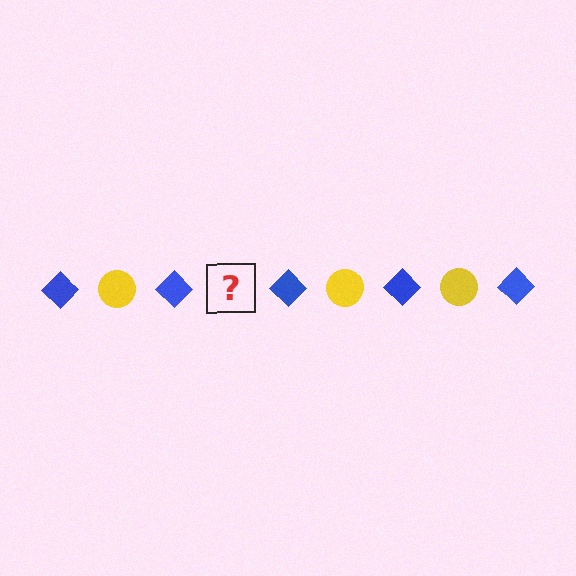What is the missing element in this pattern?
The missing element is a yellow circle.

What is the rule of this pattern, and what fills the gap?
The rule is that the pattern alternates between blue diamond and yellow circle. The gap should be filled with a yellow circle.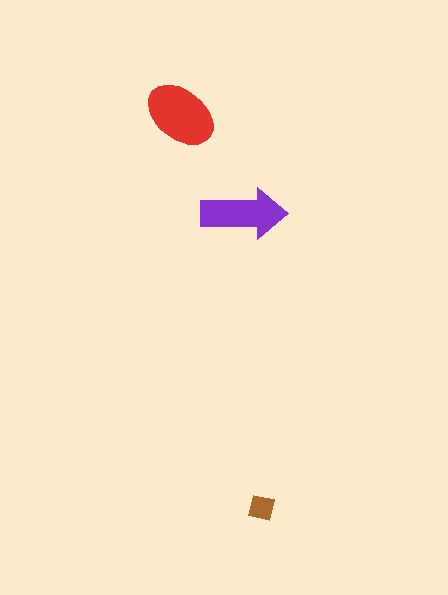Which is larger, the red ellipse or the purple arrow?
The red ellipse.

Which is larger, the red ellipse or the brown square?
The red ellipse.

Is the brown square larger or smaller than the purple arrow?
Smaller.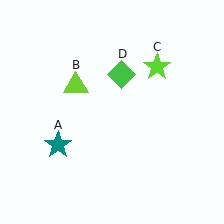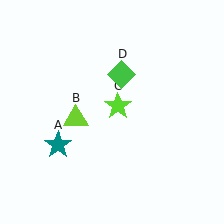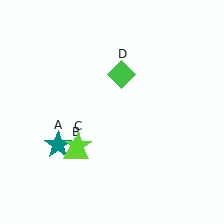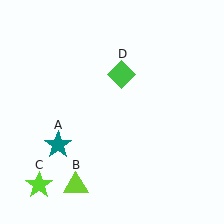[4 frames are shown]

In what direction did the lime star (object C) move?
The lime star (object C) moved down and to the left.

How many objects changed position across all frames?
2 objects changed position: lime triangle (object B), lime star (object C).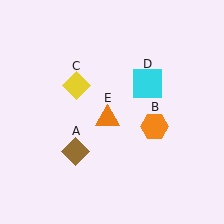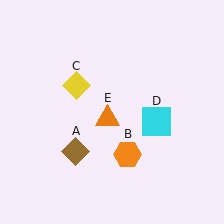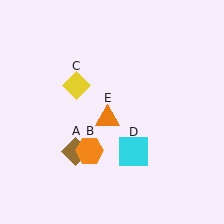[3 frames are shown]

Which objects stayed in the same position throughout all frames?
Brown diamond (object A) and yellow diamond (object C) and orange triangle (object E) remained stationary.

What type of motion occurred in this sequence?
The orange hexagon (object B), cyan square (object D) rotated clockwise around the center of the scene.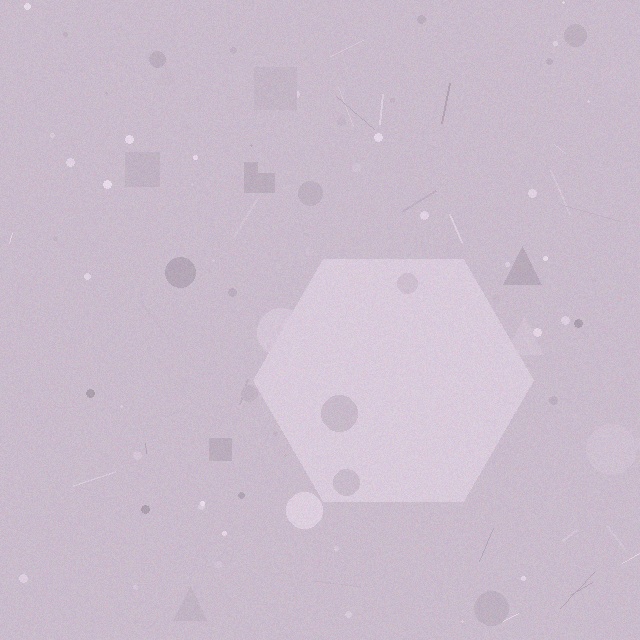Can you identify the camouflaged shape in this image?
The camouflaged shape is a hexagon.